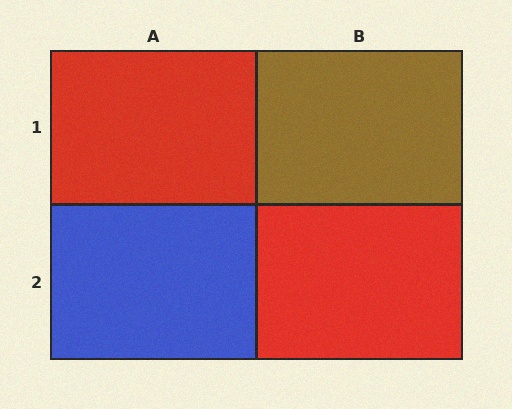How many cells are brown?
1 cell is brown.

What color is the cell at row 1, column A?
Red.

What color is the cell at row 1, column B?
Brown.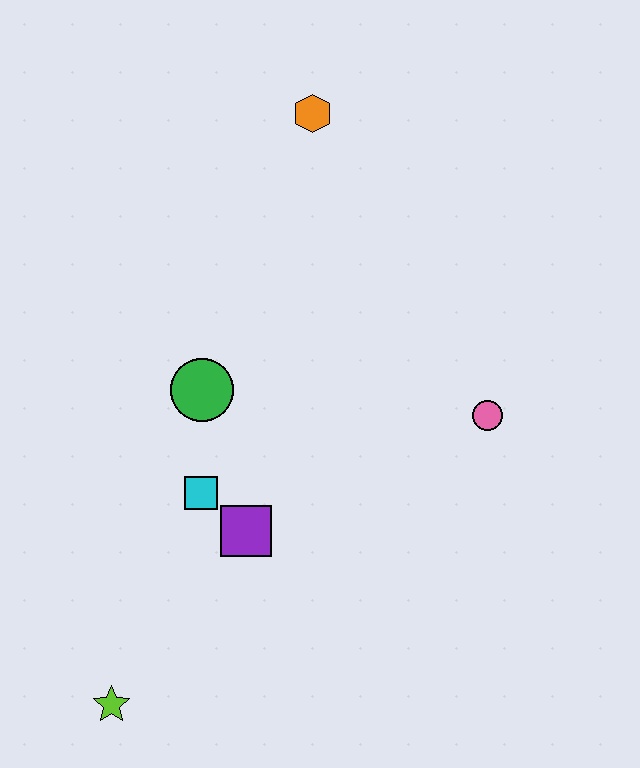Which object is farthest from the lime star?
The orange hexagon is farthest from the lime star.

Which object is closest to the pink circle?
The purple square is closest to the pink circle.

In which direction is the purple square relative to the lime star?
The purple square is above the lime star.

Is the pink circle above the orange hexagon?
No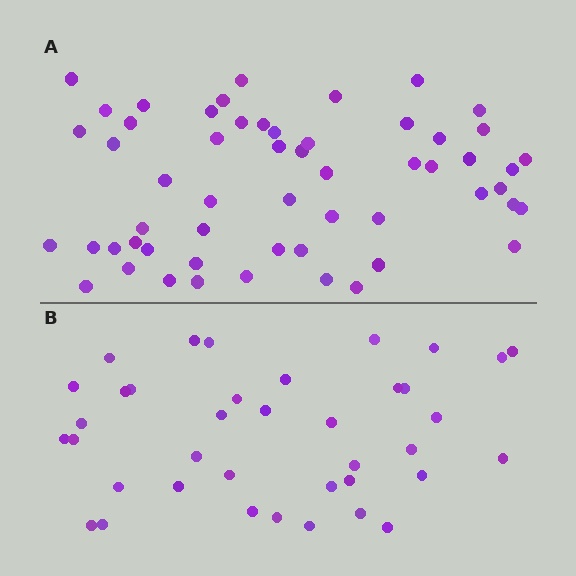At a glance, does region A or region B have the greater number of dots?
Region A (the top region) has more dots.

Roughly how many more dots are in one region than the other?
Region A has approximately 20 more dots than region B.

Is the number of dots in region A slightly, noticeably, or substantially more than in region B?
Region A has substantially more. The ratio is roughly 1.5 to 1.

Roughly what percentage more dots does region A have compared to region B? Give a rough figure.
About 45% more.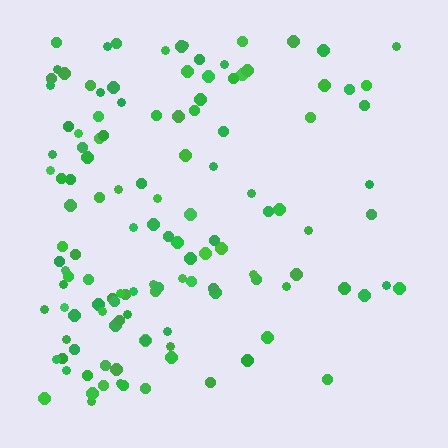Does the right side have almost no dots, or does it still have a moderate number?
Still a moderate number, just noticeably fewer than the left.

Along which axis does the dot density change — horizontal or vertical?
Horizontal.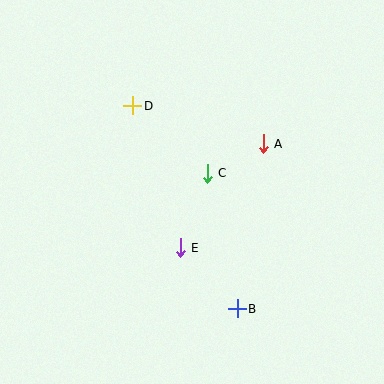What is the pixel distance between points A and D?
The distance between A and D is 136 pixels.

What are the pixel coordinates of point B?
Point B is at (237, 309).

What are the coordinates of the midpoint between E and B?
The midpoint between E and B is at (209, 278).